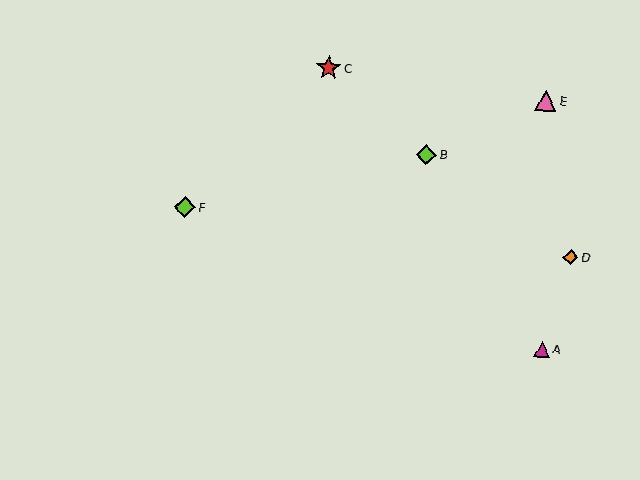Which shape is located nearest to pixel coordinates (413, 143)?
The lime diamond (labeled B) at (426, 155) is nearest to that location.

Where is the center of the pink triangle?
The center of the pink triangle is at (546, 101).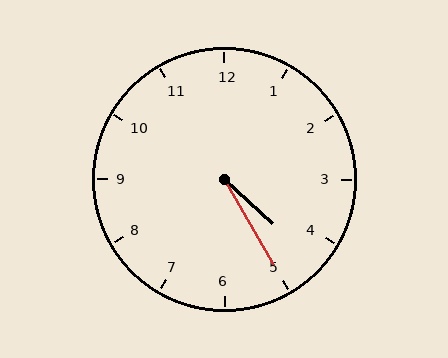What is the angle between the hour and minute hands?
Approximately 18 degrees.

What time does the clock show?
4:25.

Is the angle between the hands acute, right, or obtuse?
It is acute.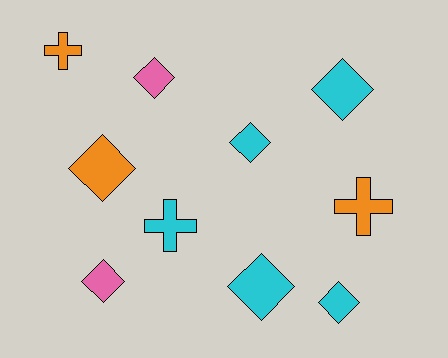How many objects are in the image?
There are 10 objects.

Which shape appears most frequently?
Diamond, with 7 objects.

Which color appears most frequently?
Cyan, with 5 objects.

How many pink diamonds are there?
There are 2 pink diamonds.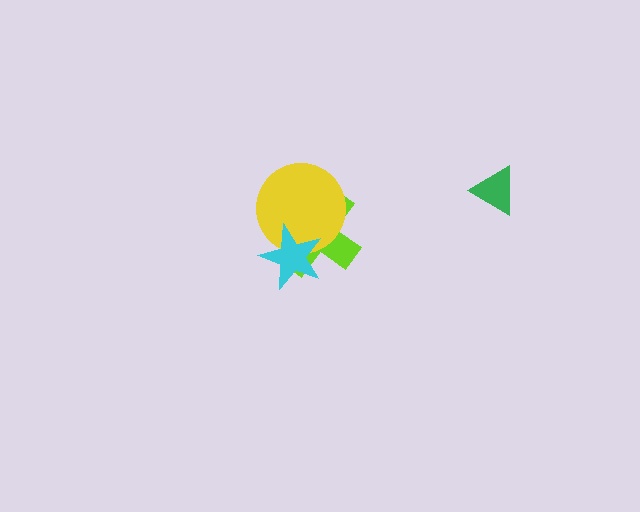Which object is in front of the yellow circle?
The cyan star is in front of the yellow circle.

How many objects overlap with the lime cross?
2 objects overlap with the lime cross.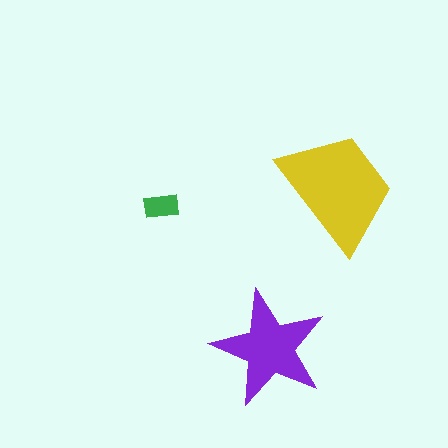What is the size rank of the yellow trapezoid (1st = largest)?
1st.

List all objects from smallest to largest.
The green rectangle, the purple star, the yellow trapezoid.